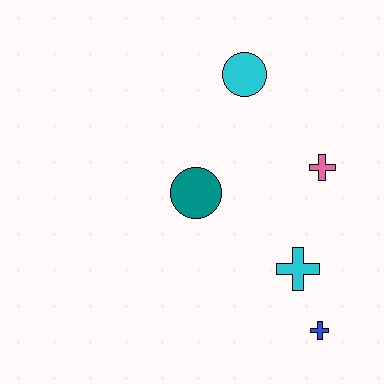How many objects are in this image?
There are 5 objects.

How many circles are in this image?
There are 2 circles.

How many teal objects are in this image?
There is 1 teal object.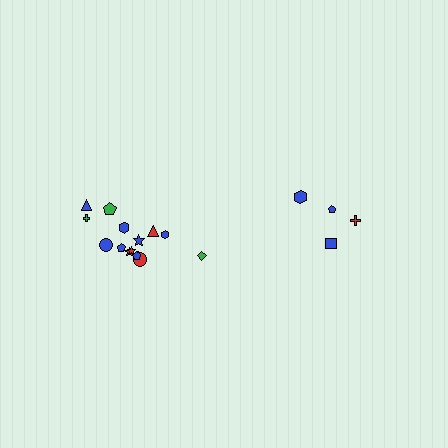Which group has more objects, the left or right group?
The left group.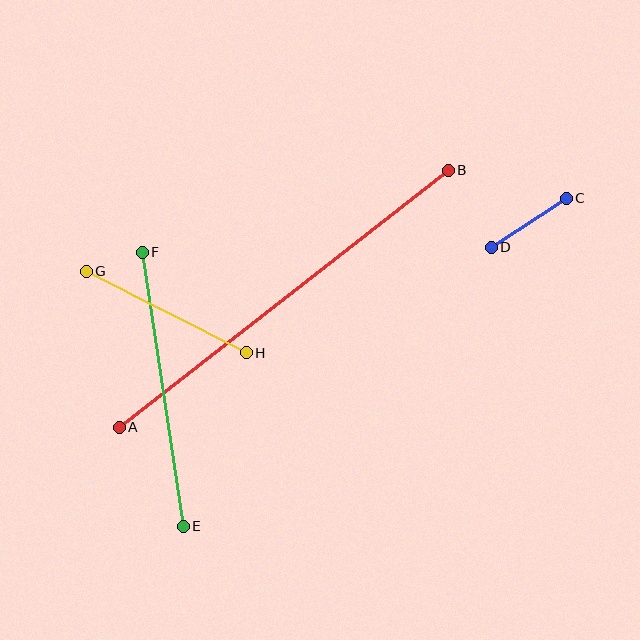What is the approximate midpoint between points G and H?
The midpoint is at approximately (166, 312) pixels.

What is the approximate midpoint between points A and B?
The midpoint is at approximately (284, 299) pixels.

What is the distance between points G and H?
The distance is approximately 180 pixels.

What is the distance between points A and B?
The distance is approximately 417 pixels.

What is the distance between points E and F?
The distance is approximately 277 pixels.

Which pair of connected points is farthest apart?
Points A and B are farthest apart.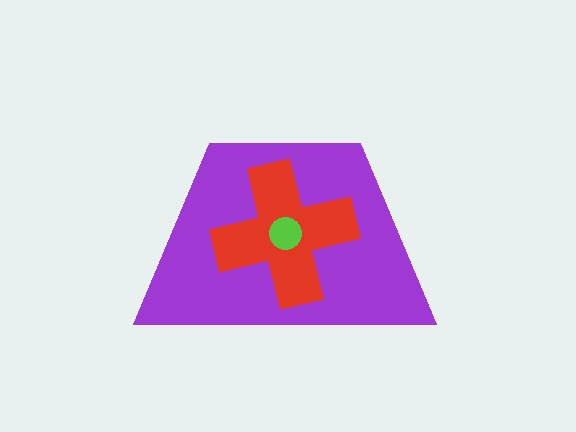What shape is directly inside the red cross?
The lime circle.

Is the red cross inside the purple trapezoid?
Yes.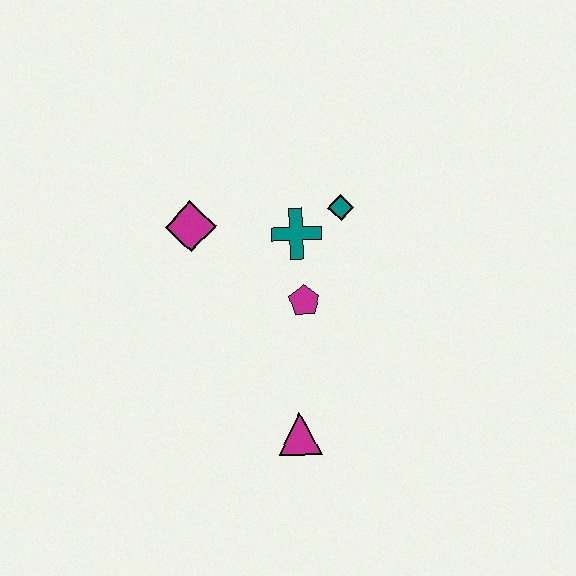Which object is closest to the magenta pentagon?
The teal cross is closest to the magenta pentagon.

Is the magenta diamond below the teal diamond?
Yes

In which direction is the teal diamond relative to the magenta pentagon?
The teal diamond is above the magenta pentagon.